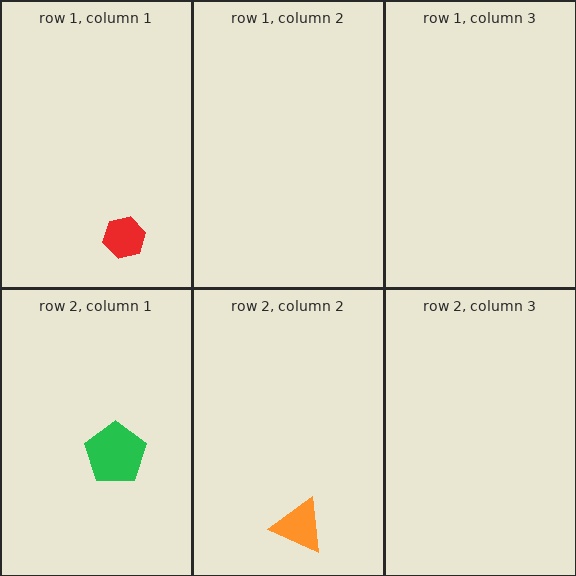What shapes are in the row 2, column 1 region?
The green pentagon.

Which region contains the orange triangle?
The row 2, column 2 region.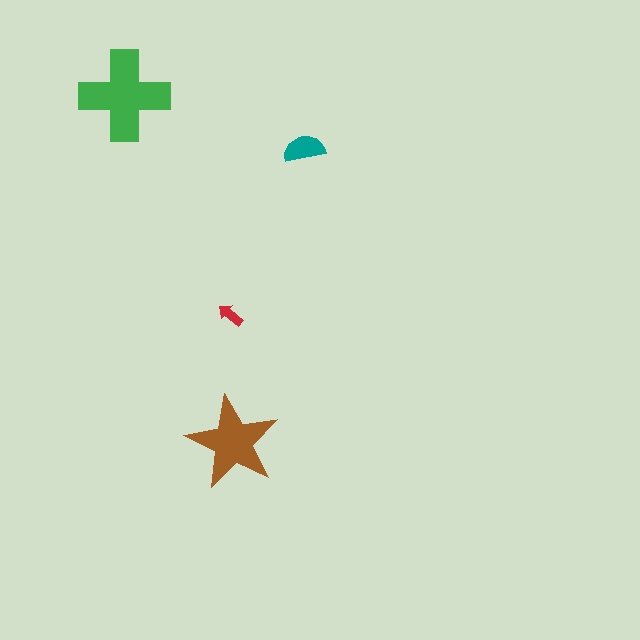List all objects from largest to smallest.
The green cross, the brown star, the teal semicircle, the red arrow.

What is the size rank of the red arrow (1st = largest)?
4th.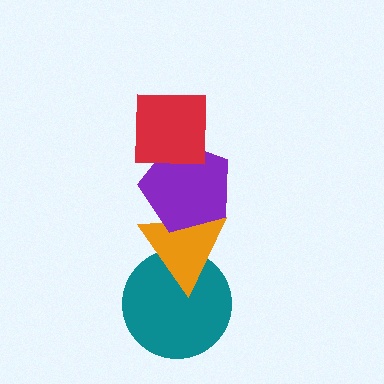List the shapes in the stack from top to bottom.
From top to bottom: the red square, the purple pentagon, the orange triangle, the teal circle.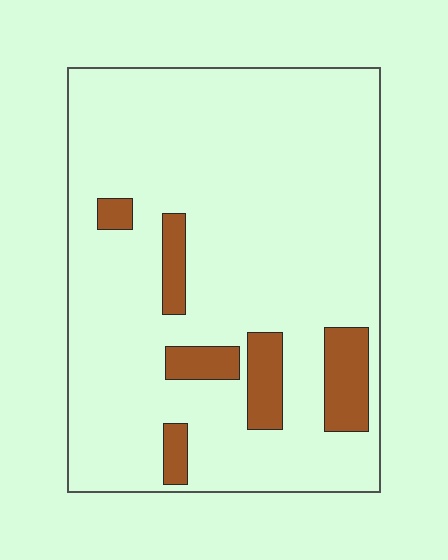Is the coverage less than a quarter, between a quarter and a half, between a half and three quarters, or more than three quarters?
Less than a quarter.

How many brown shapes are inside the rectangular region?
6.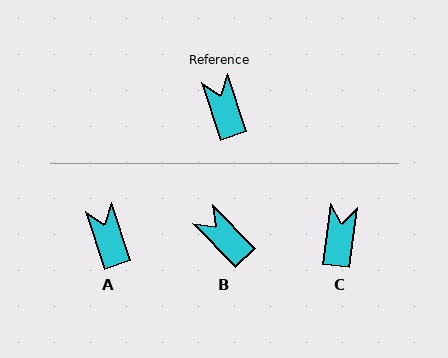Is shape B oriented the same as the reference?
No, it is off by about 25 degrees.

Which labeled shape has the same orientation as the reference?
A.